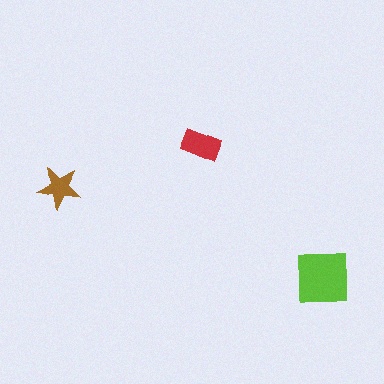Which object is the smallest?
The brown star.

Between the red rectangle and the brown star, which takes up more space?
The red rectangle.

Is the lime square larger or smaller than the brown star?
Larger.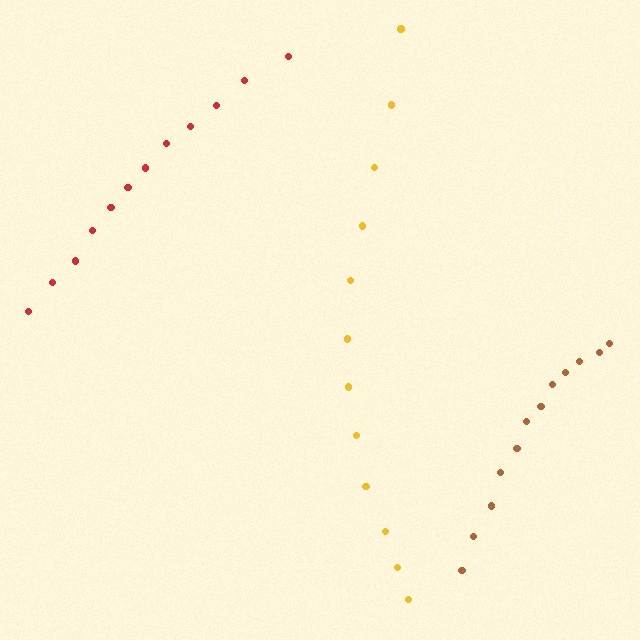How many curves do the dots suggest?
There are 3 distinct paths.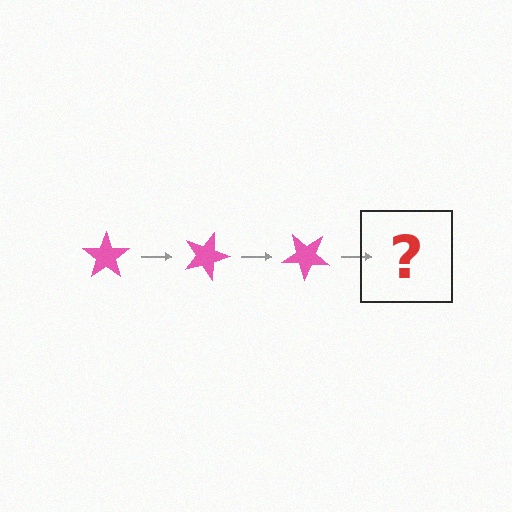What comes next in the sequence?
The next element should be a pink star rotated 60 degrees.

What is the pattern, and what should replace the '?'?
The pattern is that the star rotates 20 degrees each step. The '?' should be a pink star rotated 60 degrees.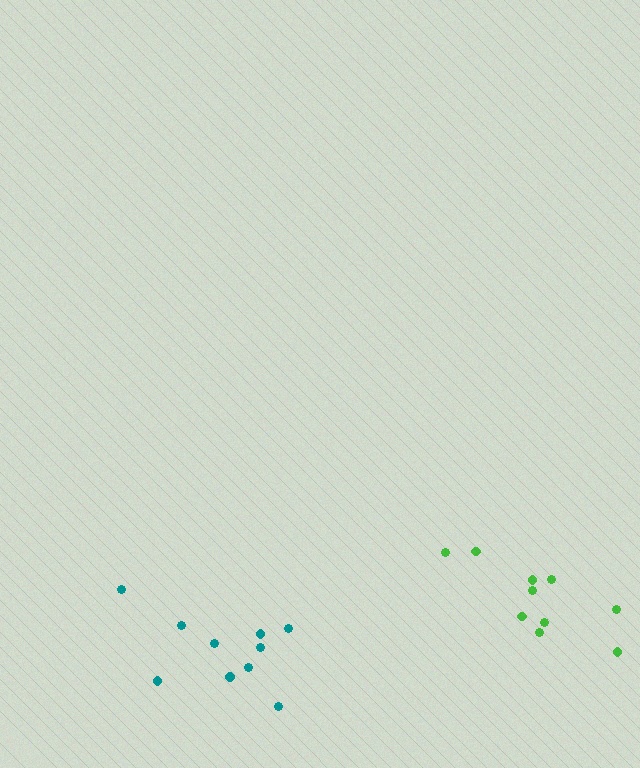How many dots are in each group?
Group 1: 10 dots, Group 2: 10 dots (20 total).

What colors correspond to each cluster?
The clusters are colored: teal, green.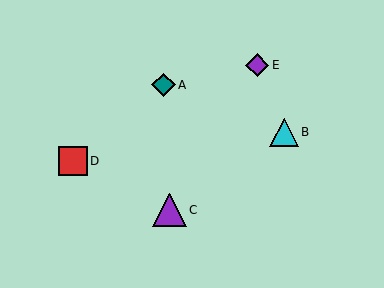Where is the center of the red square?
The center of the red square is at (73, 161).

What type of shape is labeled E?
Shape E is a purple diamond.